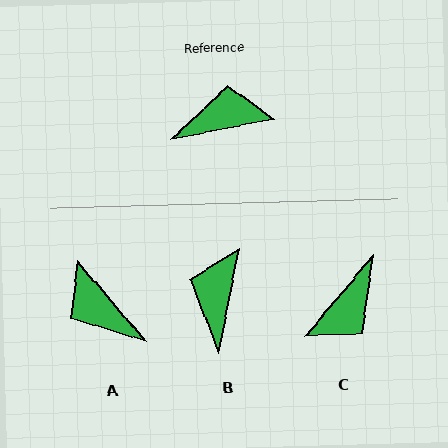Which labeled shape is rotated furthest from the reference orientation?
C, about 142 degrees away.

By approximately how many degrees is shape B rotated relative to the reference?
Approximately 68 degrees counter-clockwise.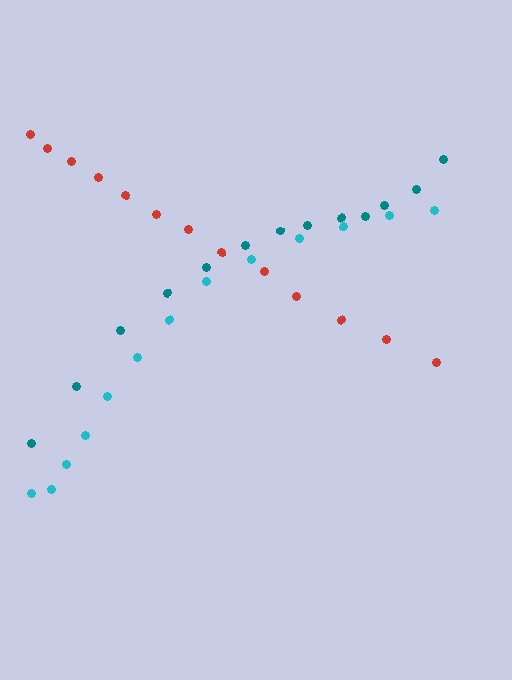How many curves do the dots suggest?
There are 3 distinct paths.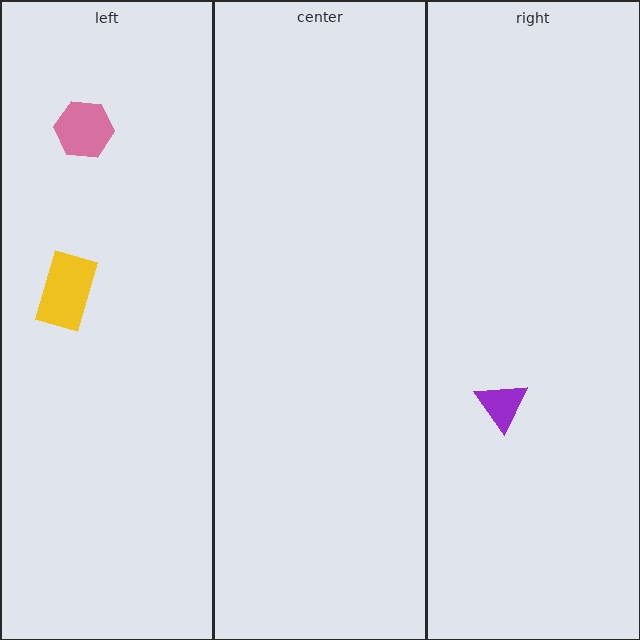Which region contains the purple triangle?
The right region.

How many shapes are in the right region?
1.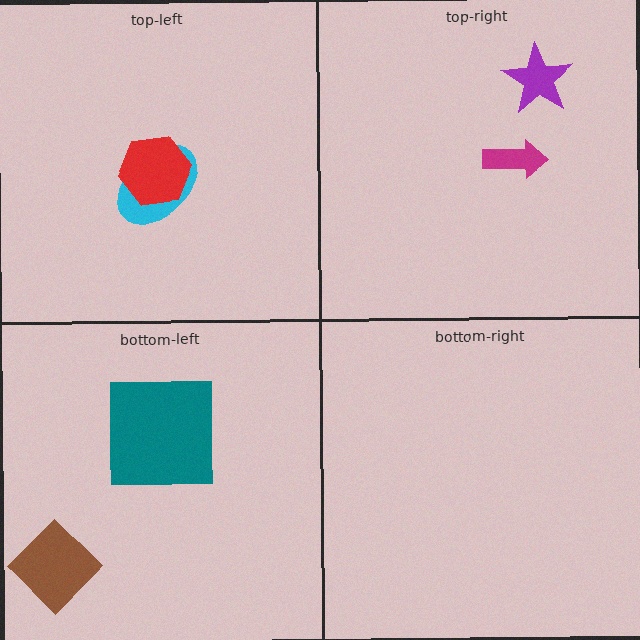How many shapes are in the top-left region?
2.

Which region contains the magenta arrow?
The top-right region.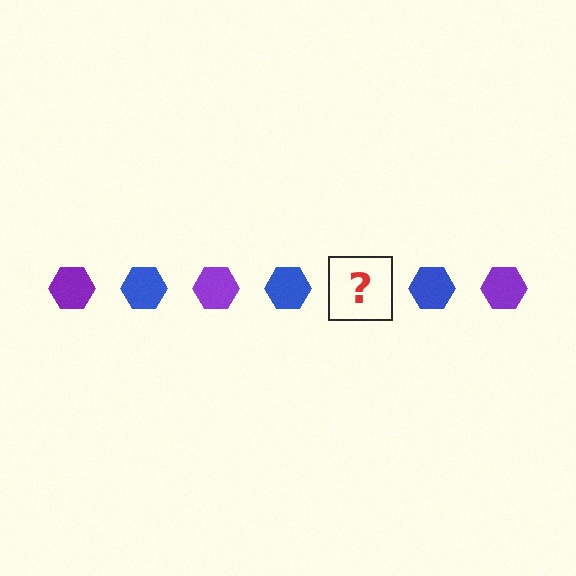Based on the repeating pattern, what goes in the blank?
The blank should be a purple hexagon.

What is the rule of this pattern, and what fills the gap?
The rule is that the pattern cycles through purple, blue hexagons. The gap should be filled with a purple hexagon.